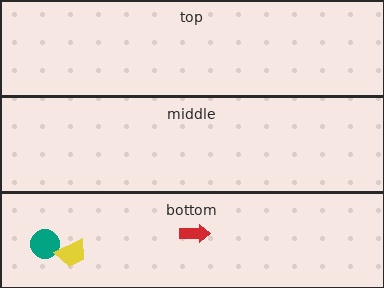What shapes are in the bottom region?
The teal circle, the yellow trapezoid, the red arrow.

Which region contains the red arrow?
The bottom region.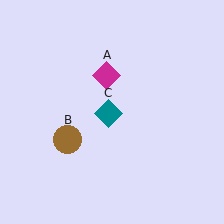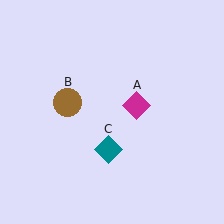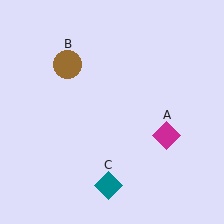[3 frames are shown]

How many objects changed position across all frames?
3 objects changed position: magenta diamond (object A), brown circle (object B), teal diamond (object C).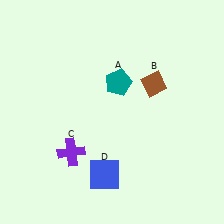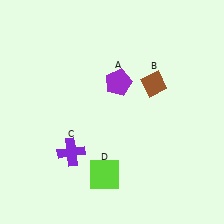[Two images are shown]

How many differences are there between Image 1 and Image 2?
There are 2 differences between the two images.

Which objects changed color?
A changed from teal to purple. D changed from blue to lime.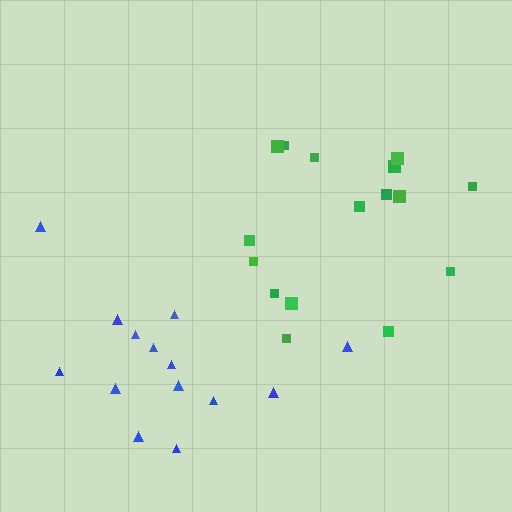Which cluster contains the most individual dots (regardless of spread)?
Green (16).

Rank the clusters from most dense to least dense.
blue, green.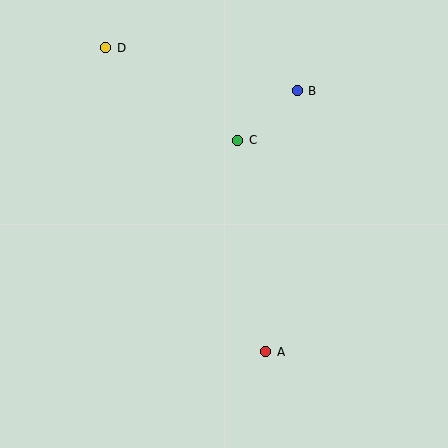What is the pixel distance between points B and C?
The distance between B and C is 77 pixels.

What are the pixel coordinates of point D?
Point D is at (106, 48).